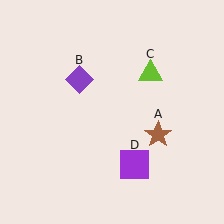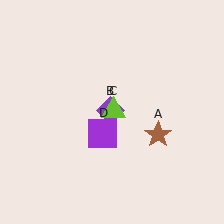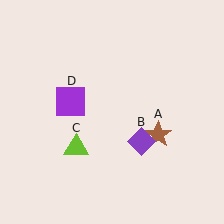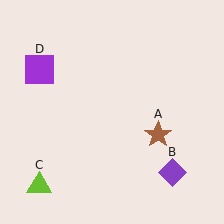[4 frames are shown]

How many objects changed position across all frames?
3 objects changed position: purple diamond (object B), lime triangle (object C), purple square (object D).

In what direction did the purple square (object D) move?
The purple square (object D) moved up and to the left.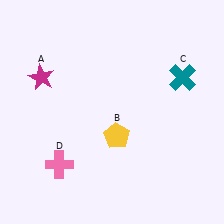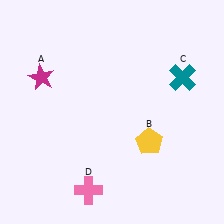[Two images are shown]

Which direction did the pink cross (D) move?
The pink cross (D) moved right.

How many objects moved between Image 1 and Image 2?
2 objects moved between the two images.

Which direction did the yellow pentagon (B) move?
The yellow pentagon (B) moved right.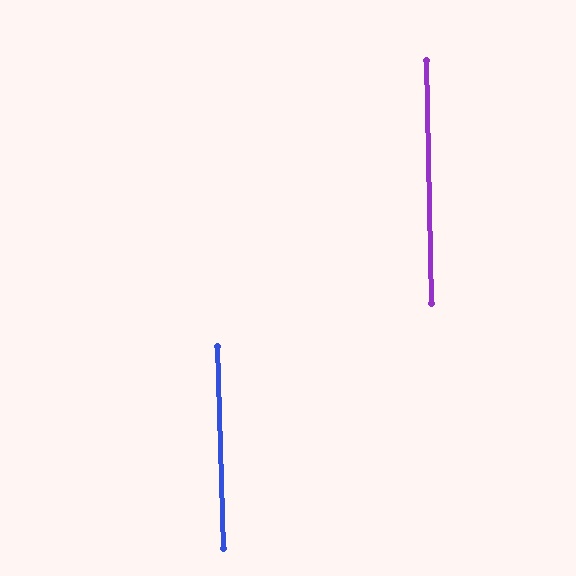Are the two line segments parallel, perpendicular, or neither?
Parallel — their directions differ by only 0.5°.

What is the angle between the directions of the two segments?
Approximately 1 degree.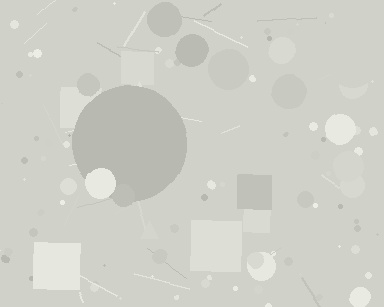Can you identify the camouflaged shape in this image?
The camouflaged shape is a circle.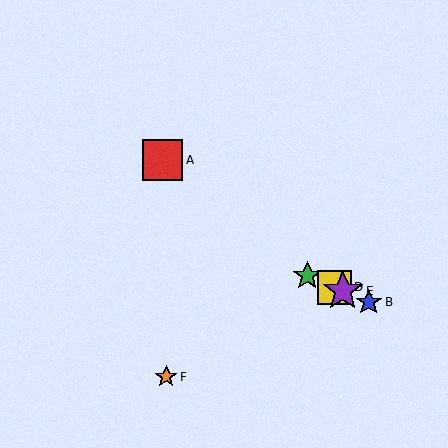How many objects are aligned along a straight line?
4 objects (B, C, D, E) are aligned along a straight line.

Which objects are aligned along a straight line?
Objects B, C, D, E are aligned along a straight line.